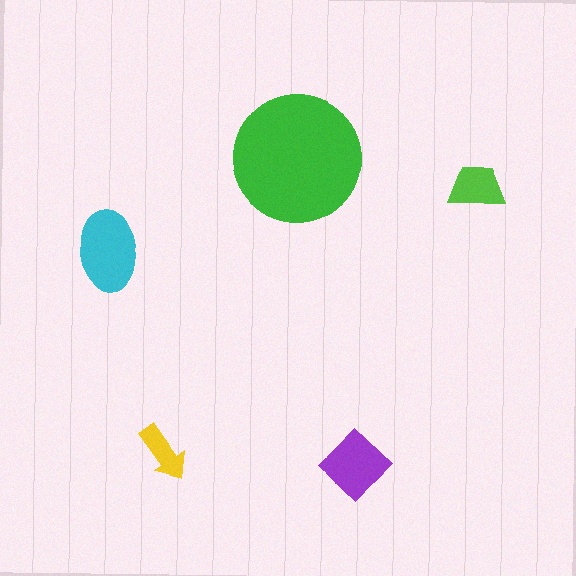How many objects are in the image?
There are 5 objects in the image.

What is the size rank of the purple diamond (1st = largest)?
3rd.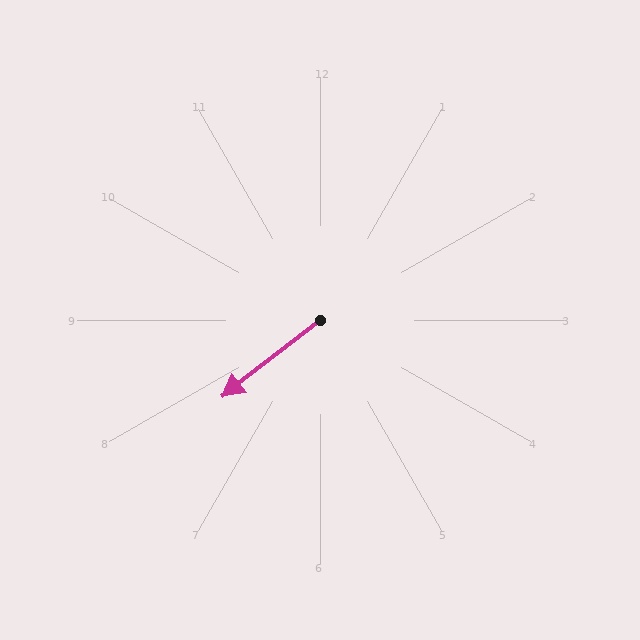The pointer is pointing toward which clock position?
Roughly 8 o'clock.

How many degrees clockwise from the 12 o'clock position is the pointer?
Approximately 232 degrees.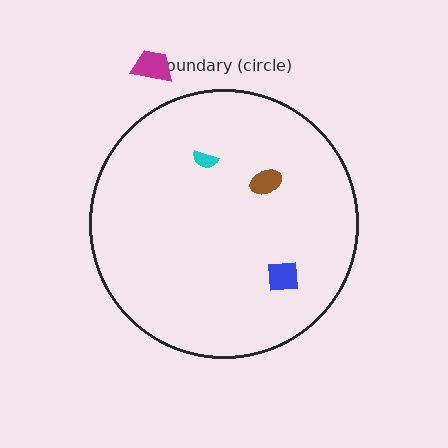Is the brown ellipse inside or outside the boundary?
Inside.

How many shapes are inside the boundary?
3 inside, 1 outside.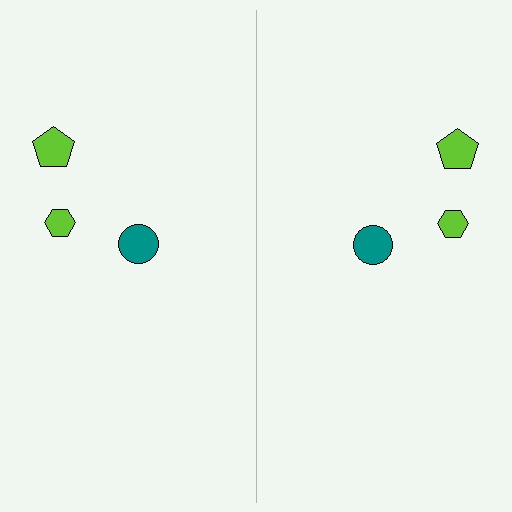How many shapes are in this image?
There are 6 shapes in this image.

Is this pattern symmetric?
Yes, this pattern has bilateral (reflection) symmetry.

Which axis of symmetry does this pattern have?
The pattern has a vertical axis of symmetry running through the center of the image.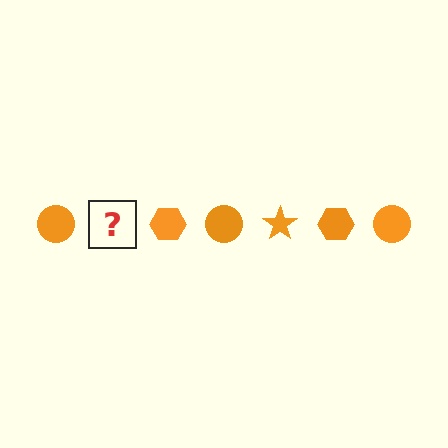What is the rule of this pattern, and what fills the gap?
The rule is that the pattern cycles through circle, star, hexagon shapes in orange. The gap should be filled with an orange star.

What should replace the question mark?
The question mark should be replaced with an orange star.